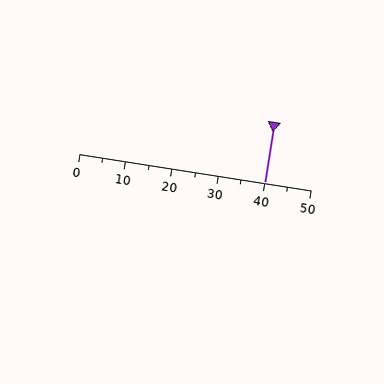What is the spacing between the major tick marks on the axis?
The major ticks are spaced 10 apart.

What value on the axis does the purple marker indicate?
The marker indicates approximately 40.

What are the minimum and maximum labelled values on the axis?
The axis runs from 0 to 50.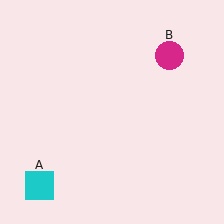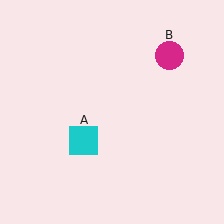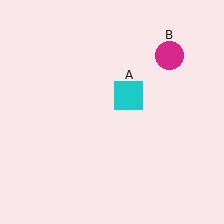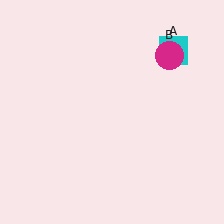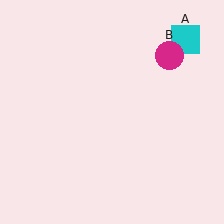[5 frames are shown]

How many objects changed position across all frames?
1 object changed position: cyan square (object A).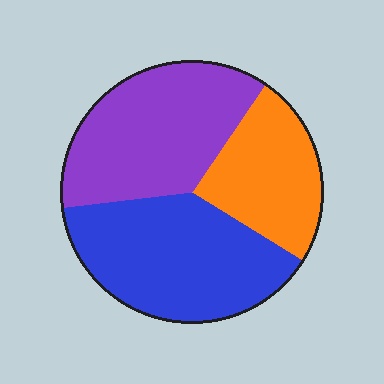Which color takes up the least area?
Orange, at roughly 25%.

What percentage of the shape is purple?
Purple takes up between a quarter and a half of the shape.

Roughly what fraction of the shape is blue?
Blue covers about 40% of the shape.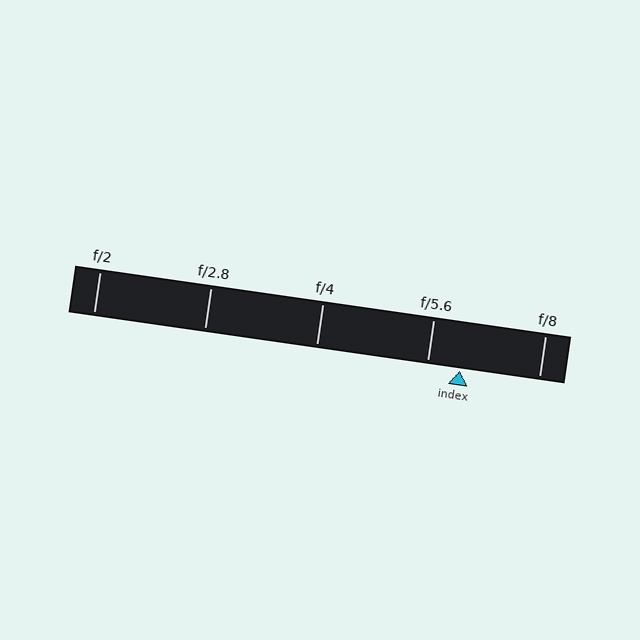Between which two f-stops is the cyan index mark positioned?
The index mark is between f/5.6 and f/8.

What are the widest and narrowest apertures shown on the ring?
The widest aperture shown is f/2 and the narrowest is f/8.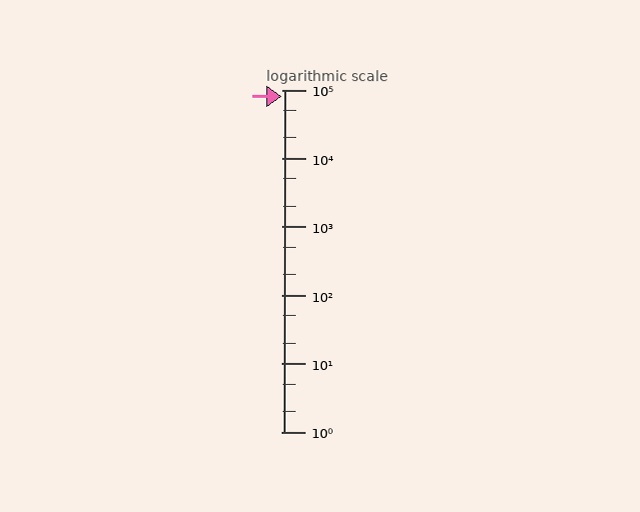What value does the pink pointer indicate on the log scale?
The pointer indicates approximately 80000.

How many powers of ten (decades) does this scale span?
The scale spans 5 decades, from 1 to 100000.